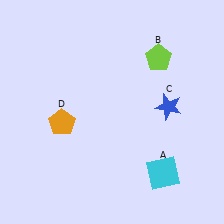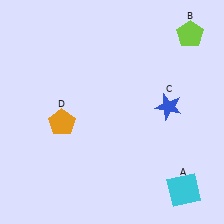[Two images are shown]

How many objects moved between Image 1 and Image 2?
2 objects moved between the two images.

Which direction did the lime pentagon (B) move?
The lime pentagon (B) moved right.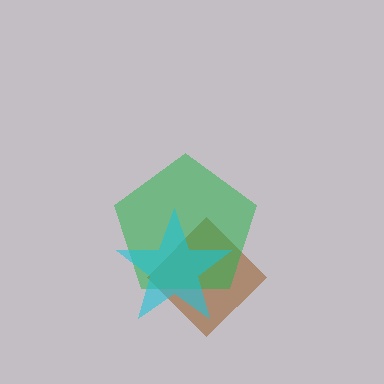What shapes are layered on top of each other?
The layered shapes are: a brown diamond, a green pentagon, a cyan star.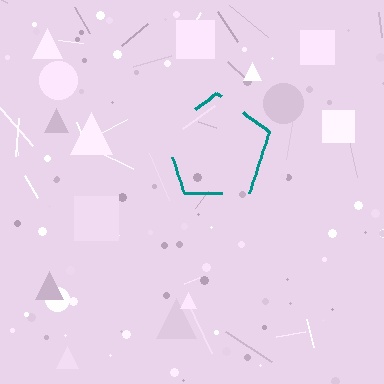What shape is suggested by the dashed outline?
The dashed outline suggests a pentagon.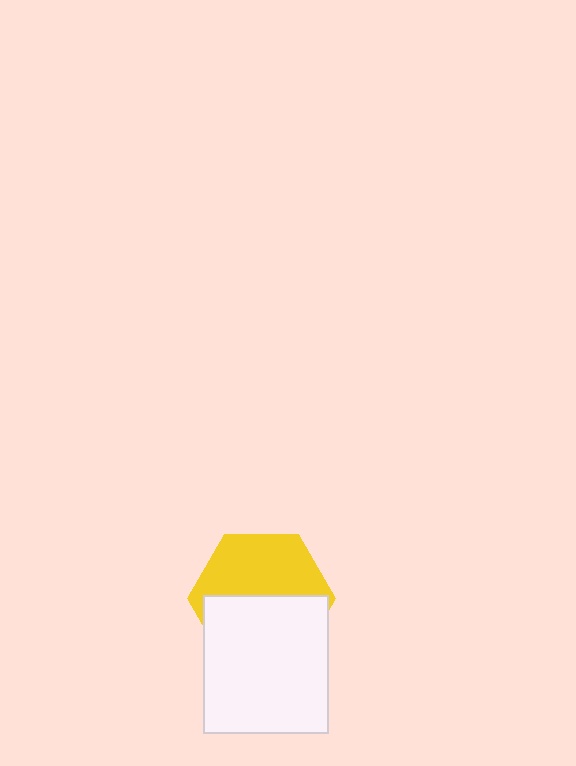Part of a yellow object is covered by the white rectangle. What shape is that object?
It is a hexagon.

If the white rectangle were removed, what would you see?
You would see the complete yellow hexagon.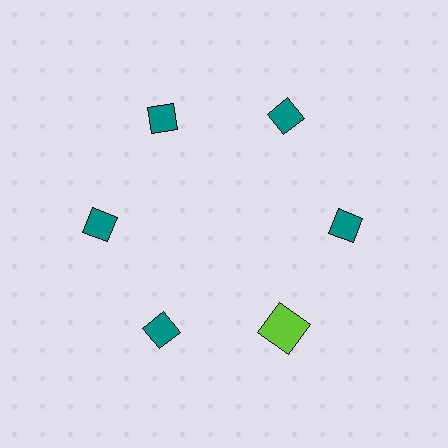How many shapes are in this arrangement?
There are 6 shapes arranged in a ring pattern.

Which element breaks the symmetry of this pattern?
The lime square at roughly the 5 o'clock position breaks the symmetry. All other shapes are teal diamonds.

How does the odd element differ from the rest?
It differs in both color (lime instead of teal) and shape (square instead of diamond).